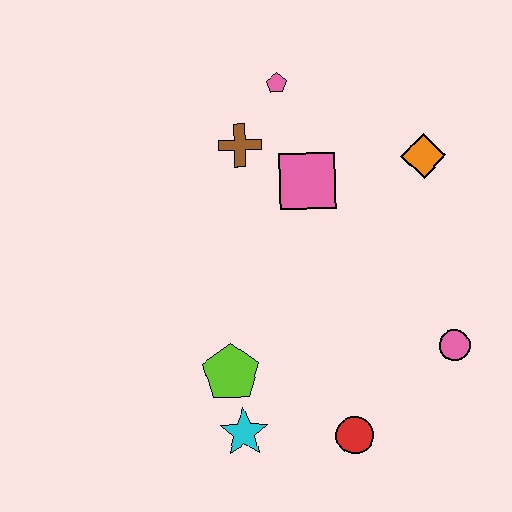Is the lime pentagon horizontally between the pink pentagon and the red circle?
No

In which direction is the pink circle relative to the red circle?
The pink circle is to the right of the red circle.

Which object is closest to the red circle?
The cyan star is closest to the red circle.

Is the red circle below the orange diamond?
Yes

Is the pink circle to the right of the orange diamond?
Yes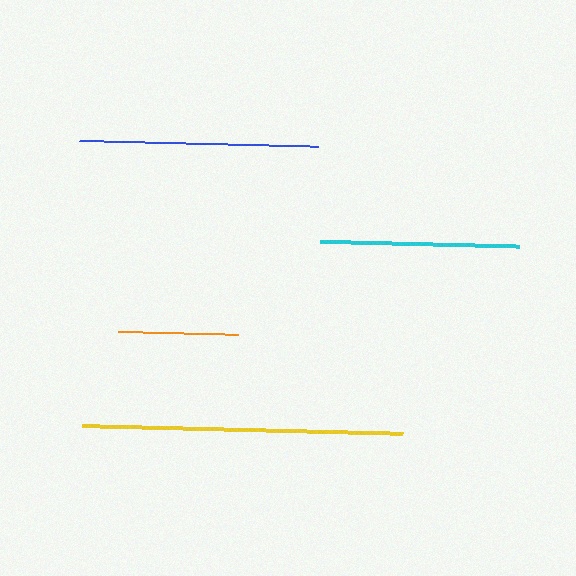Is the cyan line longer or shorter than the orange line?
The cyan line is longer than the orange line.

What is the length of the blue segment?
The blue segment is approximately 239 pixels long.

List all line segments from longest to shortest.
From longest to shortest: yellow, blue, cyan, orange.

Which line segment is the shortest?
The orange line is the shortest at approximately 120 pixels.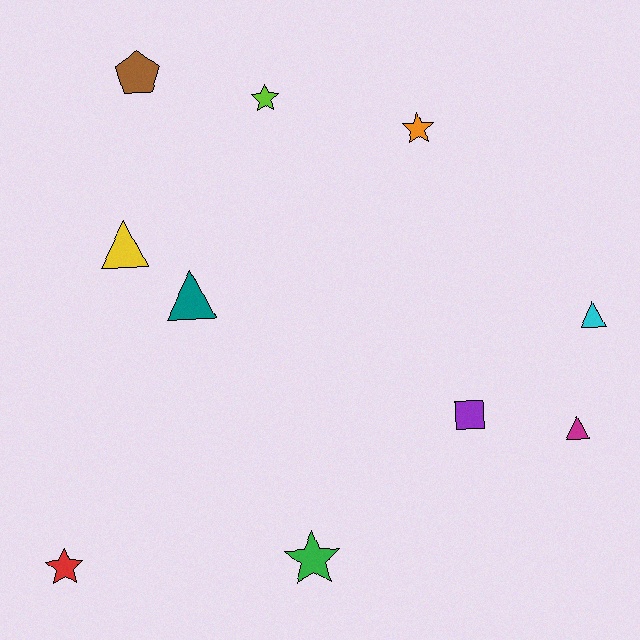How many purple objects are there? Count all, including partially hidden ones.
There is 1 purple object.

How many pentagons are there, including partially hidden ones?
There is 1 pentagon.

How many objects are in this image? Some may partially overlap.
There are 10 objects.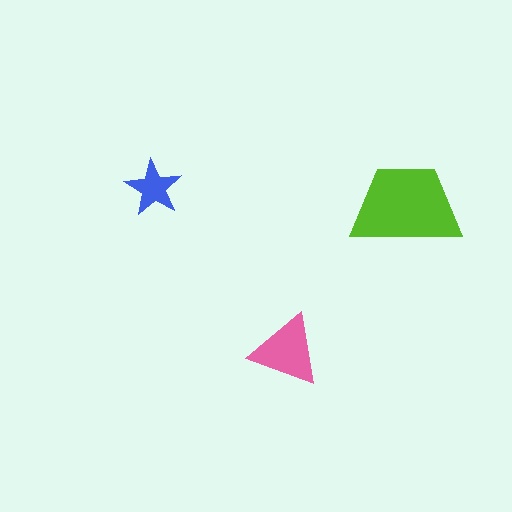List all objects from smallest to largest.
The blue star, the pink triangle, the lime trapezoid.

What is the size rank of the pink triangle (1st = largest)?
2nd.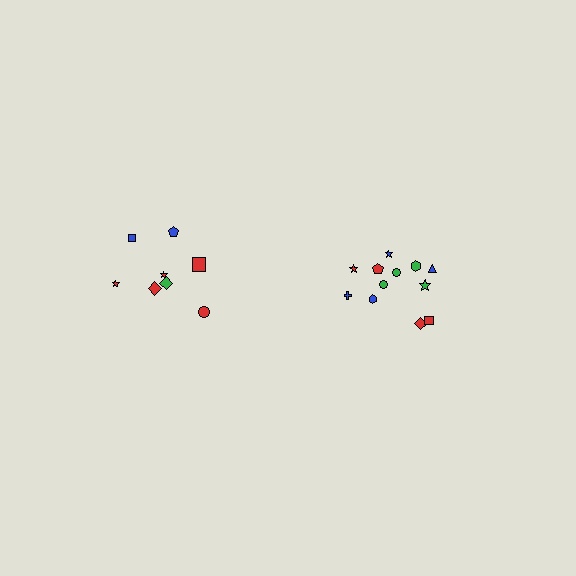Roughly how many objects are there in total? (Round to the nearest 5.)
Roughly 20 objects in total.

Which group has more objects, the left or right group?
The right group.